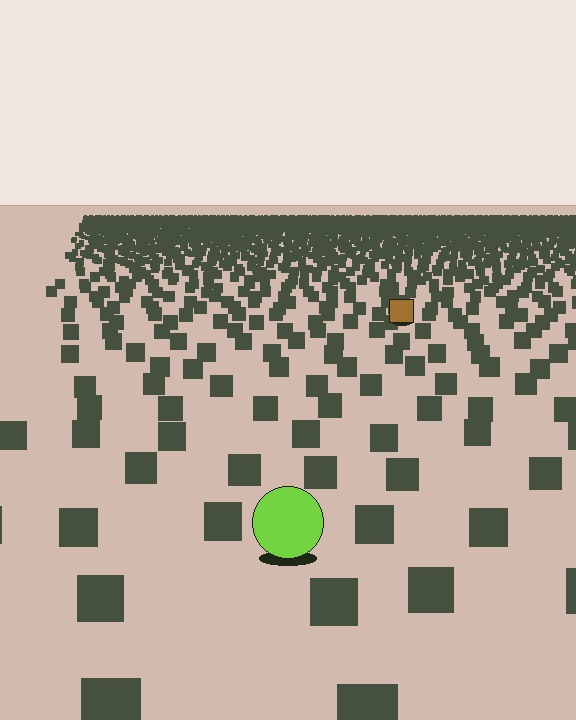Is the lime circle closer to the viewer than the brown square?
Yes. The lime circle is closer — you can tell from the texture gradient: the ground texture is coarser near it.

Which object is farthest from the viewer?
The brown square is farthest from the viewer. It appears smaller and the ground texture around it is denser.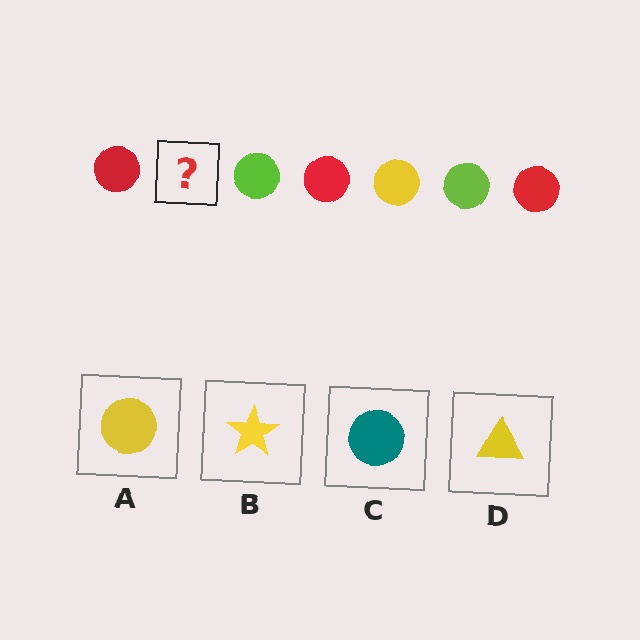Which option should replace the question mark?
Option A.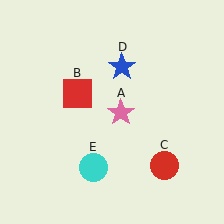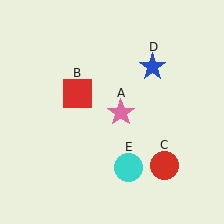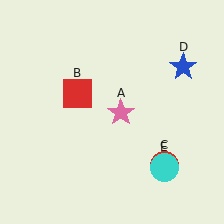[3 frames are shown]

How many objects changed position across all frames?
2 objects changed position: blue star (object D), cyan circle (object E).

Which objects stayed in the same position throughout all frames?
Pink star (object A) and red square (object B) and red circle (object C) remained stationary.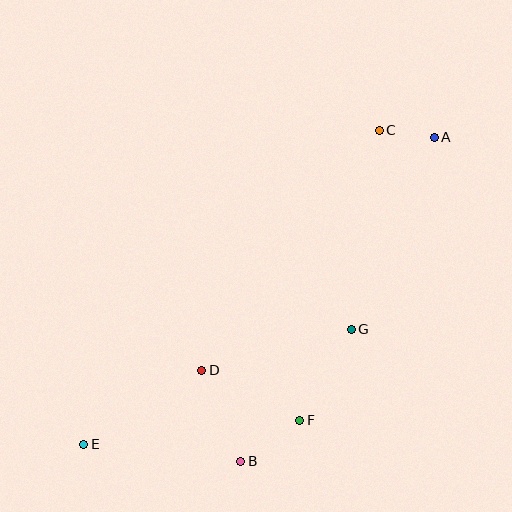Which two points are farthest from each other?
Points A and E are farthest from each other.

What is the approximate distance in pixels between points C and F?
The distance between C and F is approximately 301 pixels.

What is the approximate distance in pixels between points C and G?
The distance between C and G is approximately 201 pixels.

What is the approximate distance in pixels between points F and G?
The distance between F and G is approximately 105 pixels.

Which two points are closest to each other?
Points A and C are closest to each other.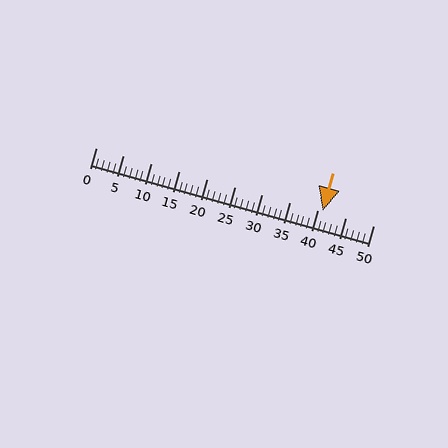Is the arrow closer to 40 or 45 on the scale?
The arrow is closer to 40.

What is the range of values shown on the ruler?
The ruler shows values from 0 to 50.